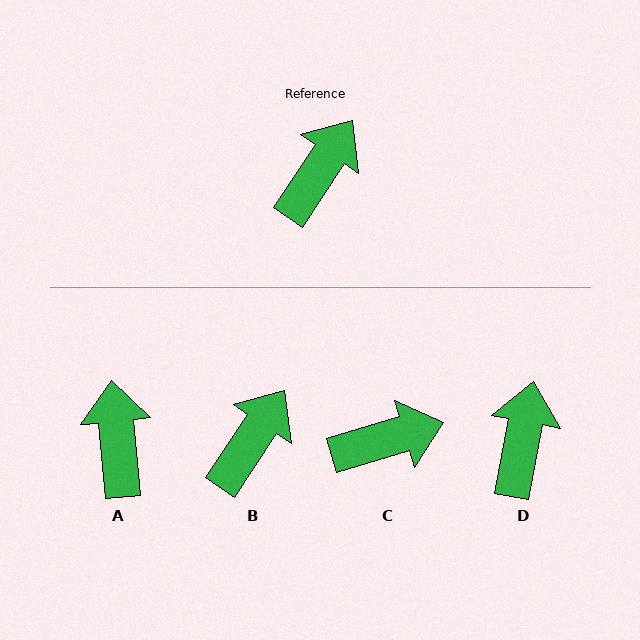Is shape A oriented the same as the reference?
No, it is off by about 39 degrees.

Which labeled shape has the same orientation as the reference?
B.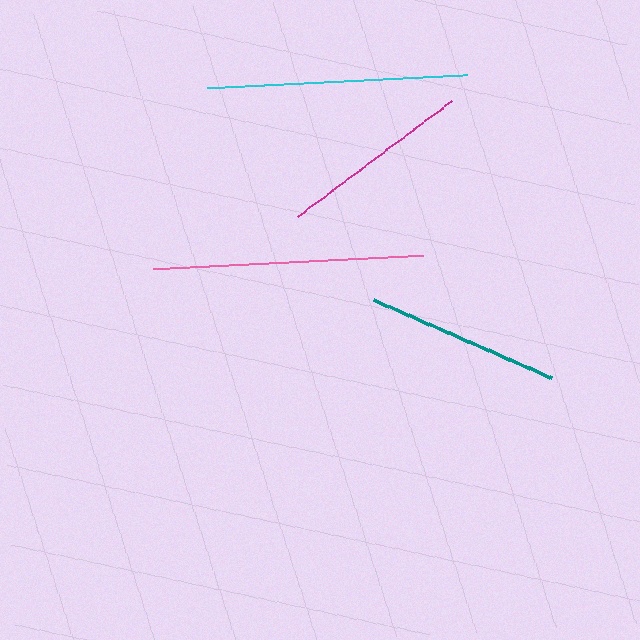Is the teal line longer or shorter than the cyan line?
The cyan line is longer than the teal line.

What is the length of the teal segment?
The teal segment is approximately 195 pixels long.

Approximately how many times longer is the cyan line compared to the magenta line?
The cyan line is approximately 1.3 times the length of the magenta line.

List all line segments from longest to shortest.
From longest to shortest: pink, cyan, teal, magenta.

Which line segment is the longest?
The pink line is the longest at approximately 270 pixels.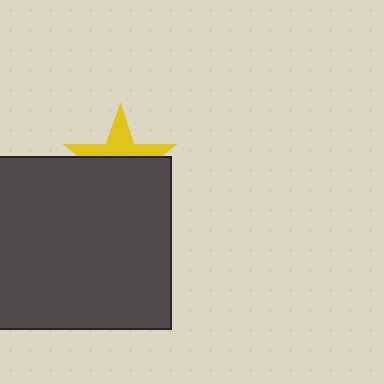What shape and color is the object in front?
The object in front is a dark gray rectangle.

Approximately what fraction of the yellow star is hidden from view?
Roughly 58% of the yellow star is hidden behind the dark gray rectangle.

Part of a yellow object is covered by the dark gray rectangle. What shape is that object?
It is a star.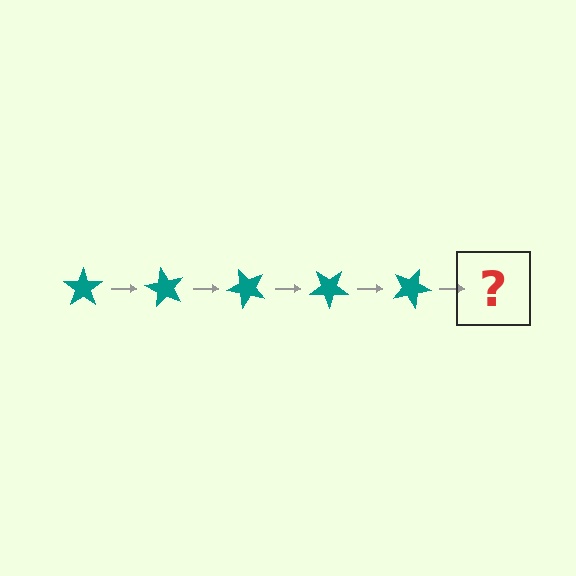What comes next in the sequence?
The next element should be a teal star rotated 300 degrees.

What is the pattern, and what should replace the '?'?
The pattern is that the star rotates 60 degrees each step. The '?' should be a teal star rotated 300 degrees.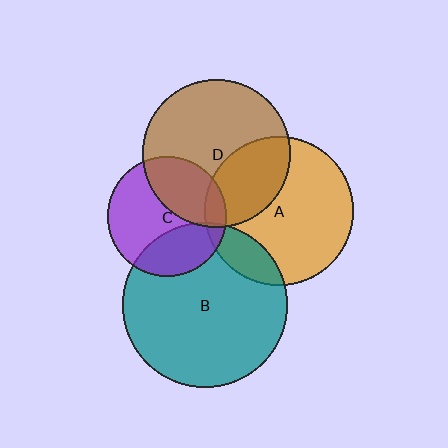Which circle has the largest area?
Circle B (teal).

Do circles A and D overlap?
Yes.